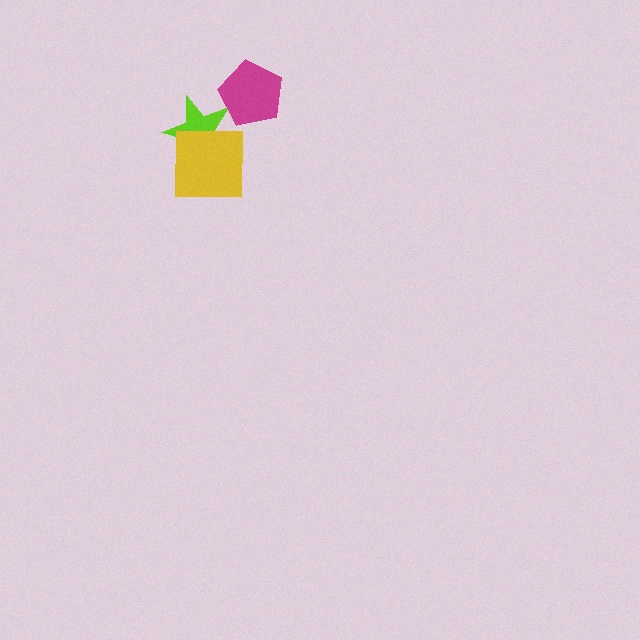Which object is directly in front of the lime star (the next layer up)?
The magenta pentagon is directly in front of the lime star.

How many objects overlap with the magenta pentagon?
1 object overlaps with the magenta pentagon.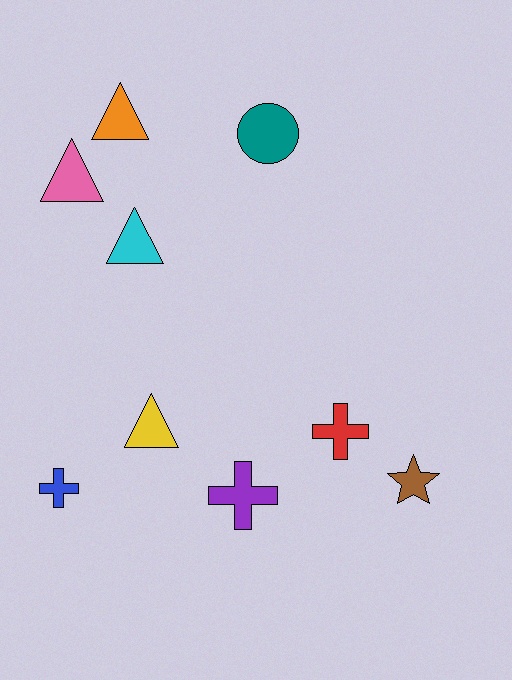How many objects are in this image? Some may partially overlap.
There are 9 objects.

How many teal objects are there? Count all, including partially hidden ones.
There is 1 teal object.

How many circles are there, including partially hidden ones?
There is 1 circle.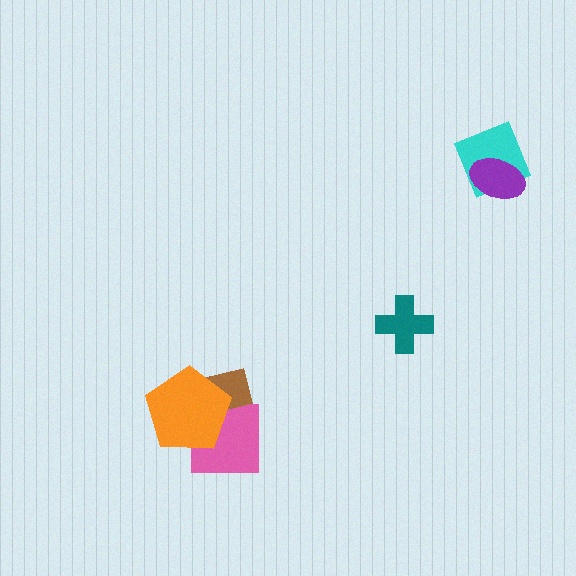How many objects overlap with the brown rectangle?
2 objects overlap with the brown rectangle.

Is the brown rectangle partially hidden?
Yes, it is partially covered by another shape.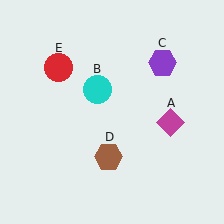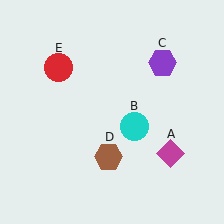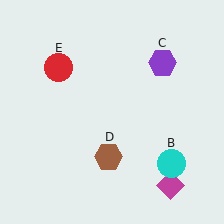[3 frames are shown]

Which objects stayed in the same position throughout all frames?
Purple hexagon (object C) and brown hexagon (object D) and red circle (object E) remained stationary.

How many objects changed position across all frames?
2 objects changed position: magenta diamond (object A), cyan circle (object B).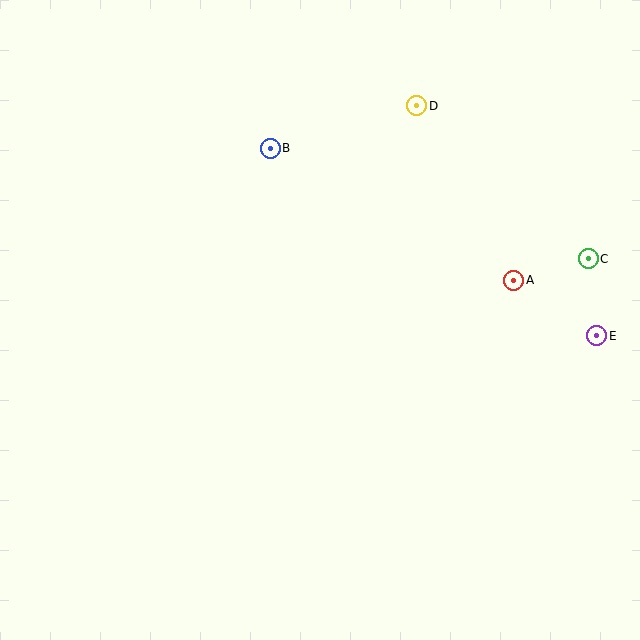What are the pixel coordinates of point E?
Point E is at (597, 336).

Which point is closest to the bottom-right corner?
Point E is closest to the bottom-right corner.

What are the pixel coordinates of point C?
Point C is at (588, 259).